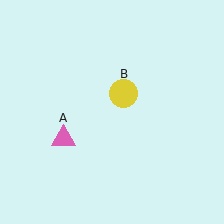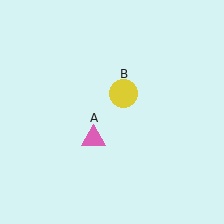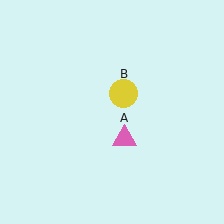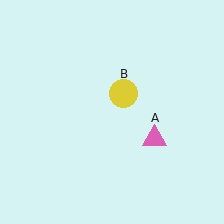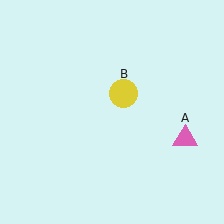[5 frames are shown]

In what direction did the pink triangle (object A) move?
The pink triangle (object A) moved right.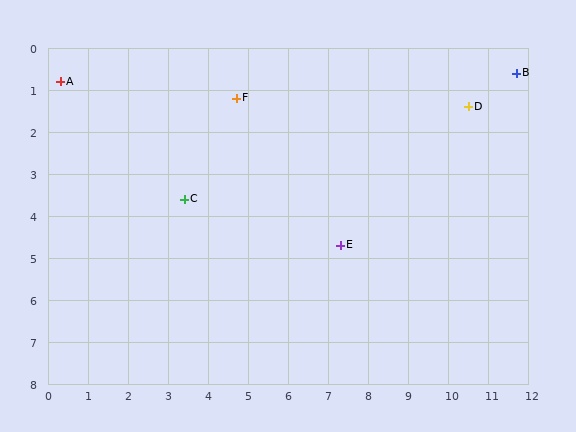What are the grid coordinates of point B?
Point B is at approximately (11.7, 0.6).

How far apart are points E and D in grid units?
Points E and D are about 4.6 grid units apart.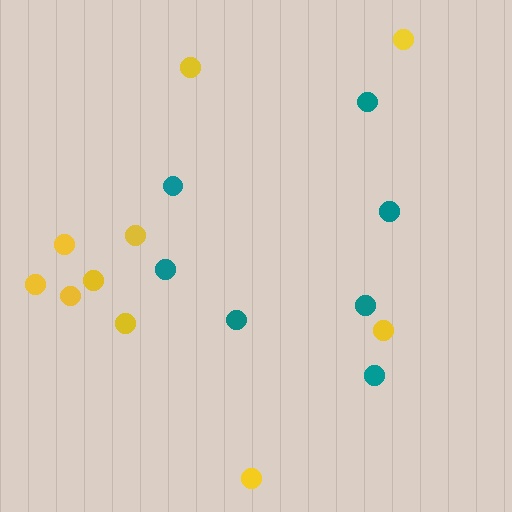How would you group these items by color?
There are 2 groups: one group of teal circles (7) and one group of yellow circles (10).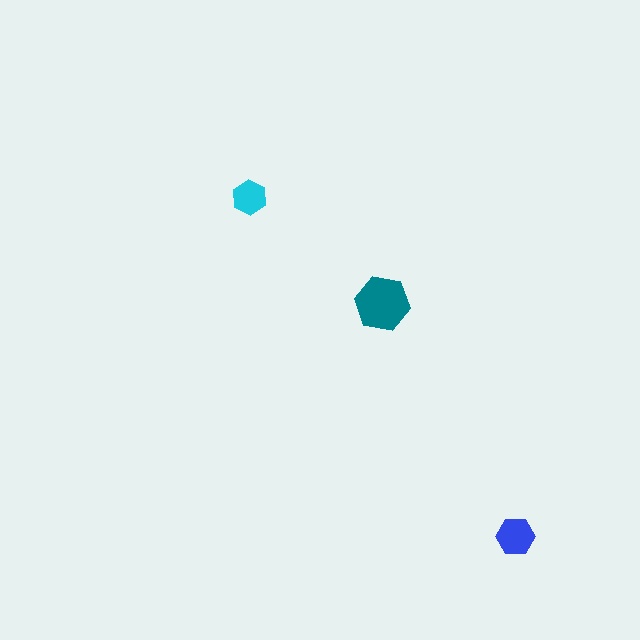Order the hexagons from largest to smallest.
the teal one, the blue one, the cyan one.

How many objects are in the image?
There are 3 objects in the image.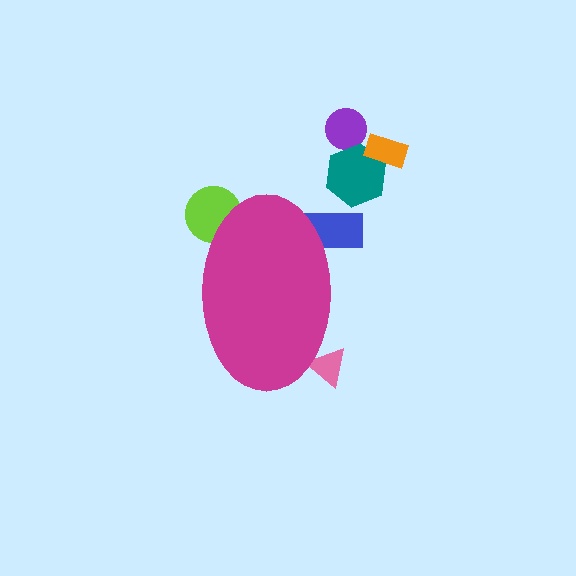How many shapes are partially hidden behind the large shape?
3 shapes are partially hidden.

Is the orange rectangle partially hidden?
No, the orange rectangle is fully visible.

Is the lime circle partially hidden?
Yes, the lime circle is partially hidden behind the magenta ellipse.